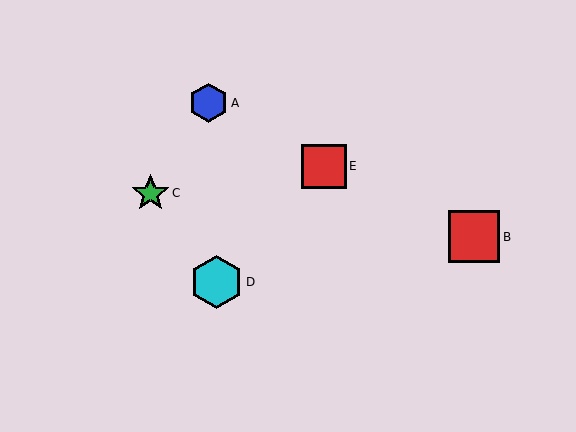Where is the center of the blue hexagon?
The center of the blue hexagon is at (208, 103).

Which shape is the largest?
The cyan hexagon (labeled D) is the largest.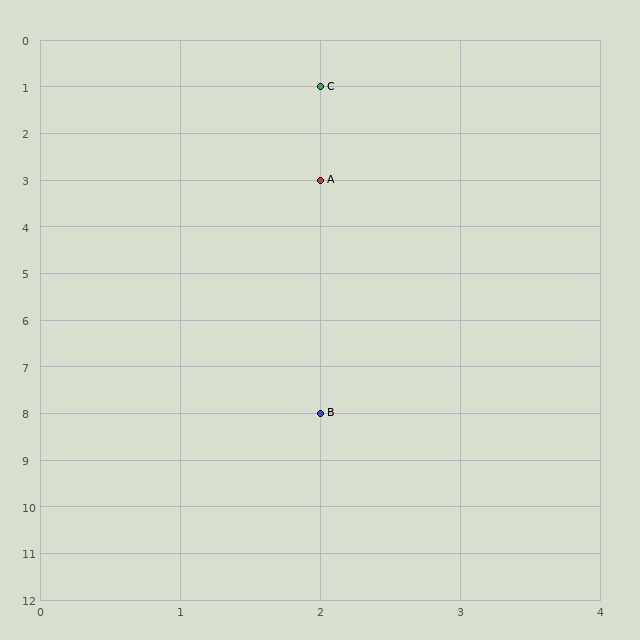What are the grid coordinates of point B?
Point B is at grid coordinates (2, 8).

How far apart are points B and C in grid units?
Points B and C are 7 rows apart.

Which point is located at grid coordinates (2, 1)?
Point C is at (2, 1).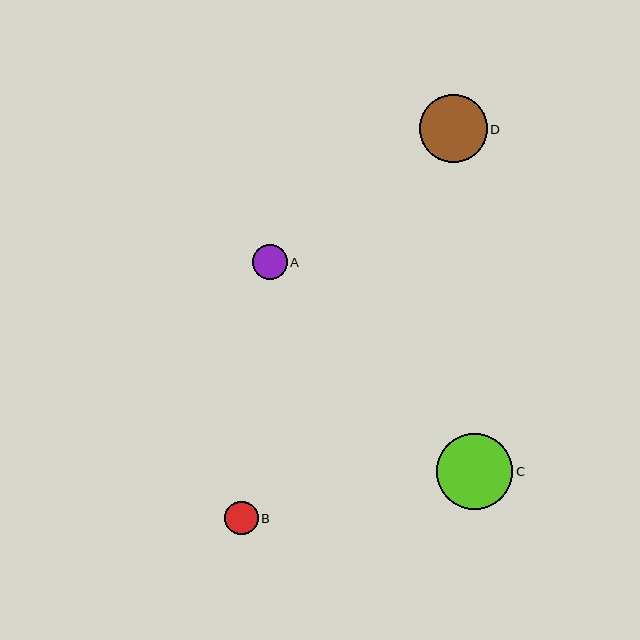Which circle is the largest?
Circle C is the largest with a size of approximately 77 pixels.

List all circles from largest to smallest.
From largest to smallest: C, D, A, B.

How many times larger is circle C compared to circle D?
Circle C is approximately 1.1 times the size of circle D.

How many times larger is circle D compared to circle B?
Circle D is approximately 2.0 times the size of circle B.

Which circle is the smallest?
Circle B is the smallest with a size of approximately 33 pixels.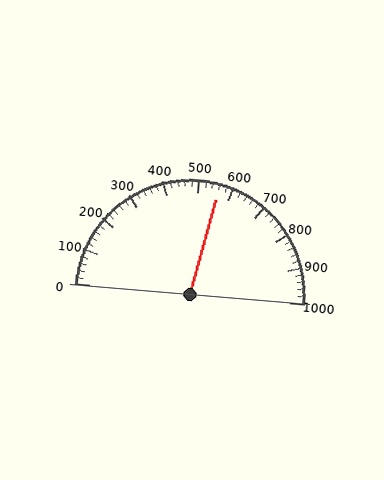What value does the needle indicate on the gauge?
The needle indicates approximately 560.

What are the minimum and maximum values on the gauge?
The gauge ranges from 0 to 1000.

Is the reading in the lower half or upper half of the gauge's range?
The reading is in the upper half of the range (0 to 1000).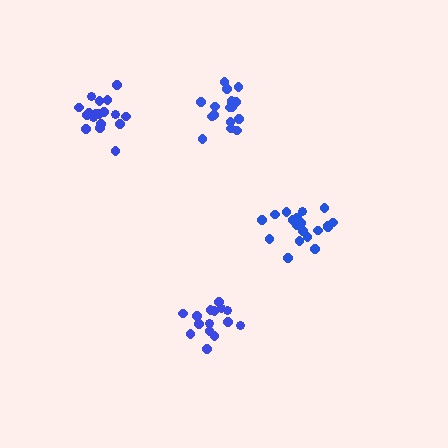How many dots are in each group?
Group 1: 20 dots, Group 2: 15 dots, Group 3: 19 dots, Group 4: 17 dots (71 total).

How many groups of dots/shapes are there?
There are 4 groups.